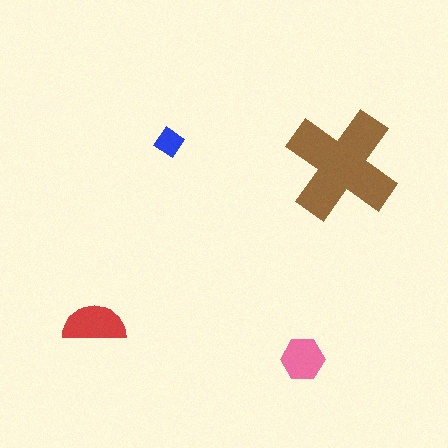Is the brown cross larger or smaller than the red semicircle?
Larger.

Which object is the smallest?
The blue diamond.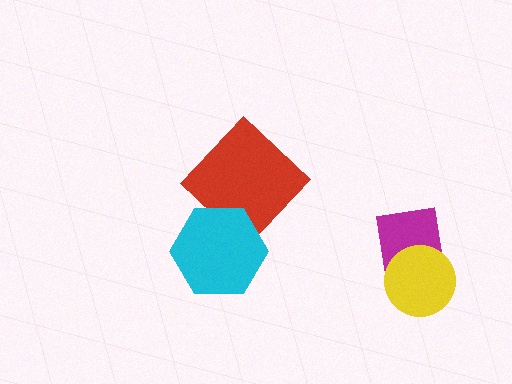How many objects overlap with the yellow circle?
1 object overlaps with the yellow circle.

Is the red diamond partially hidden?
Yes, it is partially covered by another shape.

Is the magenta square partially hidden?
Yes, it is partially covered by another shape.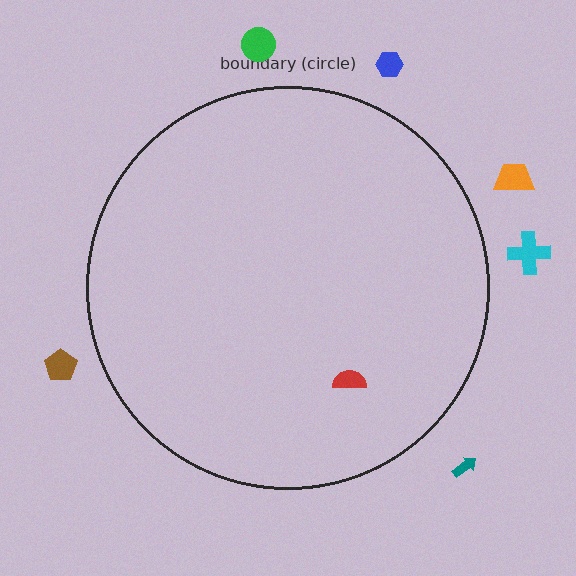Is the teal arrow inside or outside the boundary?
Outside.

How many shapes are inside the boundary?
1 inside, 6 outside.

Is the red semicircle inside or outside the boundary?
Inside.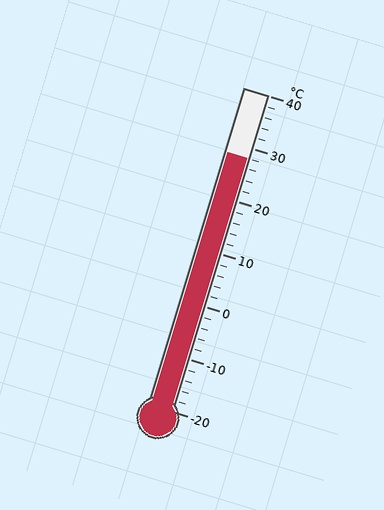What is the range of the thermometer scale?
The thermometer scale ranges from -20°C to 40°C.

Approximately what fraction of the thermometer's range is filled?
The thermometer is filled to approximately 80% of its range.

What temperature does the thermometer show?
The thermometer shows approximately 28°C.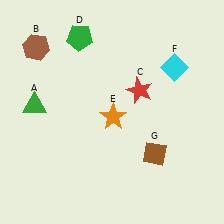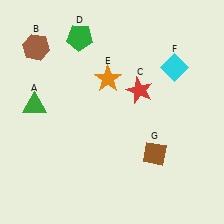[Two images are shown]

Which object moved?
The orange star (E) moved up.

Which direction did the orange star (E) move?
The orange star (E) moved up.